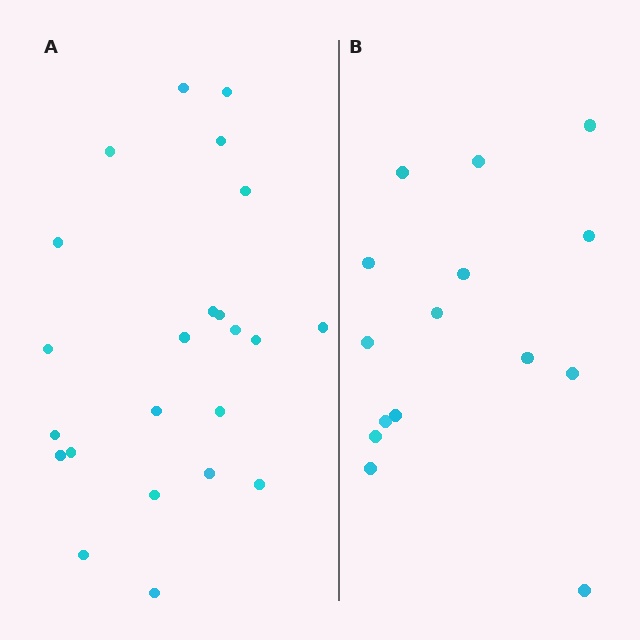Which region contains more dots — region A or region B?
Region A (the left region) has more dots.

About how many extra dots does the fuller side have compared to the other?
Region A has roughly 8 or so more dots than region B.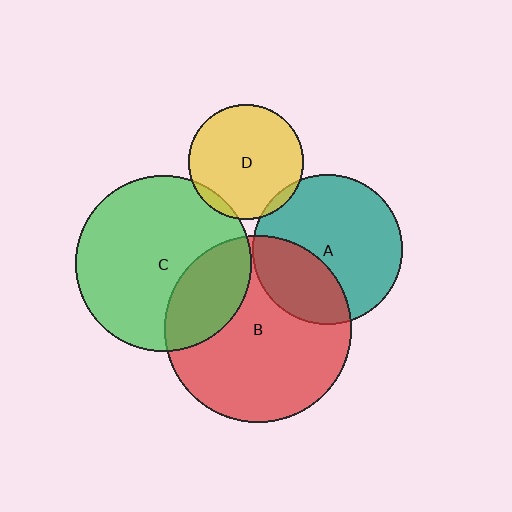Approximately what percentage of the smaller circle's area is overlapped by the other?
Approximately 30%.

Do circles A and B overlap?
Yes.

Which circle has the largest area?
Circle B (red).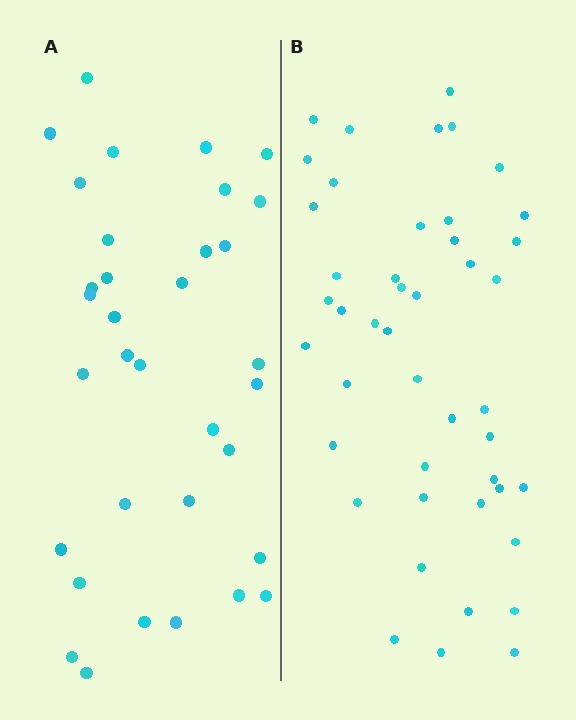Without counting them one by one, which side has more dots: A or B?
Region B (the right region) has more dots.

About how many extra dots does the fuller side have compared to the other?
Region B has roughly 12 or so more dots than region A.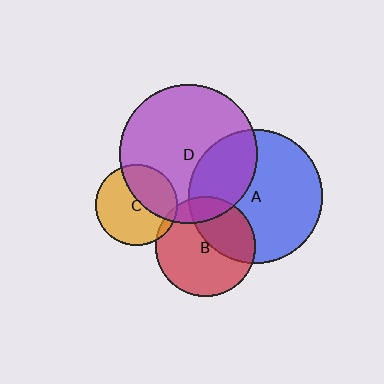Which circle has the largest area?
Circle D (purple).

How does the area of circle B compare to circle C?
Approximately 1.5 times.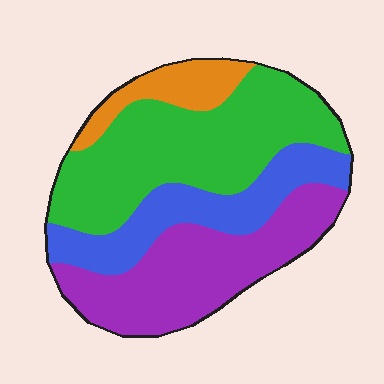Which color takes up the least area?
Orange, at roughly 10%.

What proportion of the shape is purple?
Purple covers about 30% of the shape.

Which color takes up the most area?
Green, at roughly 40%.